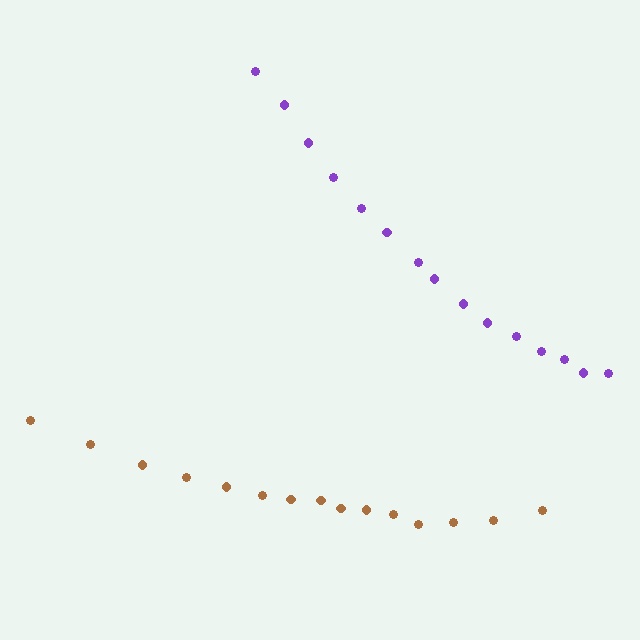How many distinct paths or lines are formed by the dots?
There are 2 distinct paths.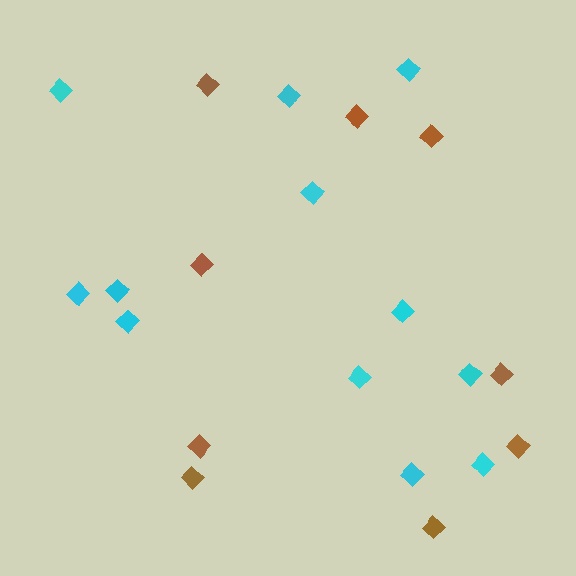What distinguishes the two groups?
There are 2 groups: one group of brown diamonds (9) and one group of cyan diamonds (12).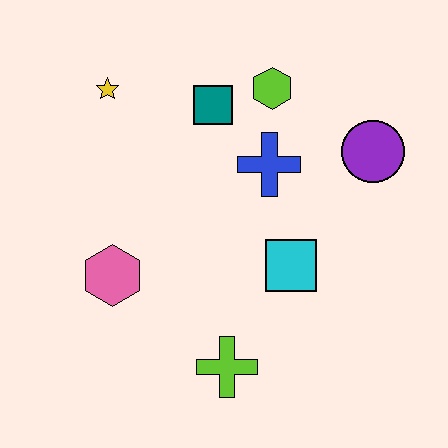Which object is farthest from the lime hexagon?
The lime cross is farthest from the lime hexagon.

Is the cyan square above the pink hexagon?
Yes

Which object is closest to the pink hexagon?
The lime cross is closest to the pink hexagon.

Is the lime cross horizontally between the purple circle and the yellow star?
Yes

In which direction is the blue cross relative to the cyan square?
The blue cross is above the cyan square.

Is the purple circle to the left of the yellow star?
No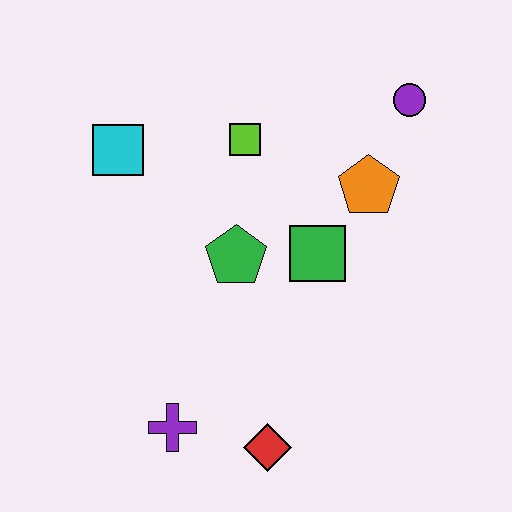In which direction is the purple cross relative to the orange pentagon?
The purple cross is below the orange pentagon.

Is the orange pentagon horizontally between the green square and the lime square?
No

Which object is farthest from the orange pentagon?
The purple cross is farthest from the orange pentagon.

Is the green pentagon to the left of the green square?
Yes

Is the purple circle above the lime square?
Yes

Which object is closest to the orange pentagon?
The green square is closest to the orange pentagon.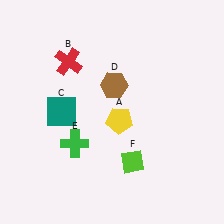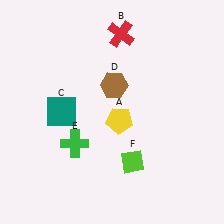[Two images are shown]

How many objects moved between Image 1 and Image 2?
1 object moved between the two images.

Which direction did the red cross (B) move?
The red cross (B) moved right.